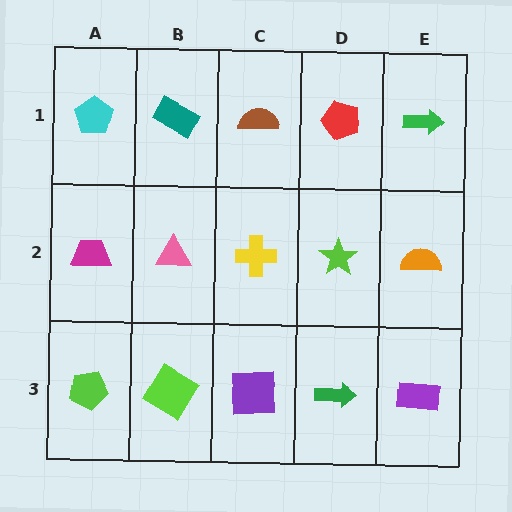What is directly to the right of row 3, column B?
A purple square.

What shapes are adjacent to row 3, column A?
A magenta trapezoid (row 2, column A), a lime diamond (row 3, column B).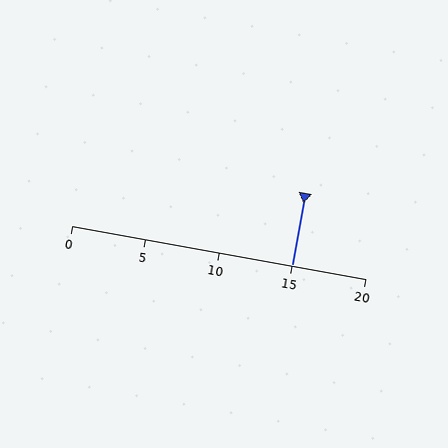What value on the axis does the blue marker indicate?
The marker indicates approximately 15.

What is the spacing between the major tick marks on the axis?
The major ticks are spaced 5 apart.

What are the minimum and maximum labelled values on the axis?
The axis runs from 0 to 20.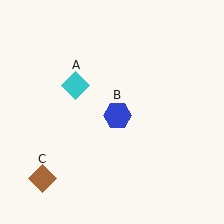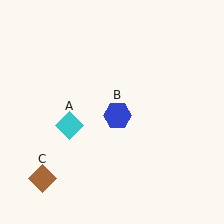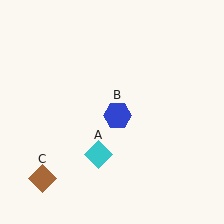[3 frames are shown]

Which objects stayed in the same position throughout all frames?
Blue hexagon (object B) and brown diamond (object C) remained stationary.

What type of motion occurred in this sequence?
The cyan diamond (object A) rotated counterclockwise around the center of the scene.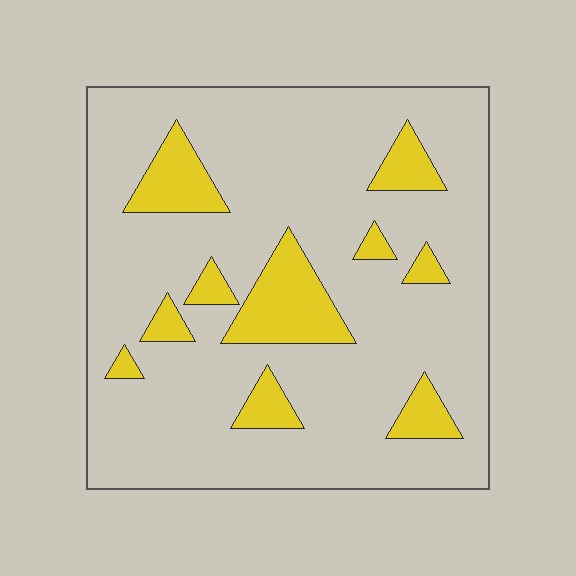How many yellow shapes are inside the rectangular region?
10.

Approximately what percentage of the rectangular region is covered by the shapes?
Approximately 15%.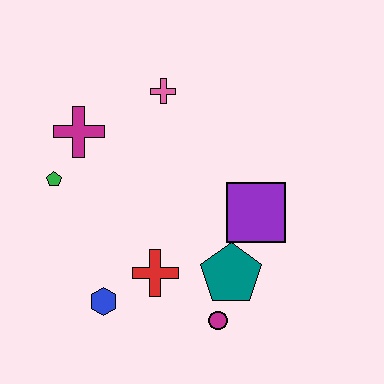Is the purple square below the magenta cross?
Yes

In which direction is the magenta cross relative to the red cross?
The magenta cross is above the red cross.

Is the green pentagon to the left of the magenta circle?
Yes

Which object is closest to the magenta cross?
The green pentagon is closest to the magenta cross.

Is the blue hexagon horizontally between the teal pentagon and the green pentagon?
Yes